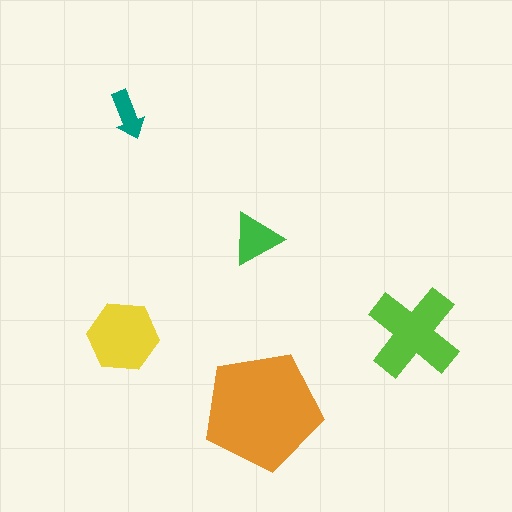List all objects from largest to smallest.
The orange pentagon, the lime cross, the yellow hexagon, the green triangle, the teal arrow.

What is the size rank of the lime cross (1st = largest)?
2nd.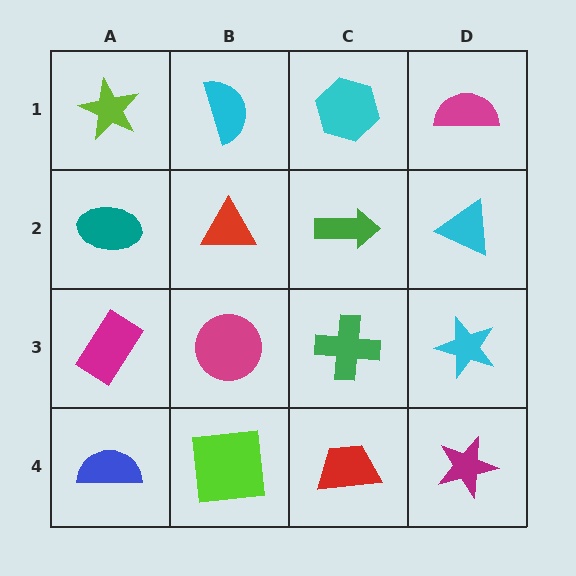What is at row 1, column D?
A magenta semicircle.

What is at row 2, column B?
A red triangle.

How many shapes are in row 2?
4 shapes.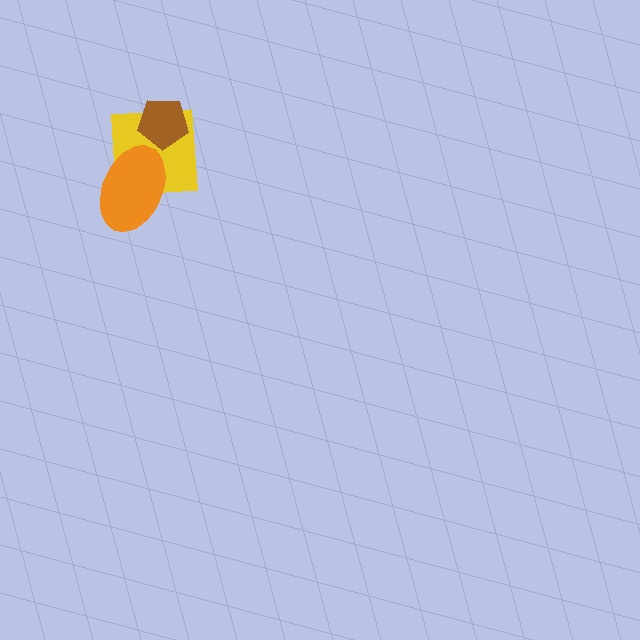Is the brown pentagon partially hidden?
No, no other shape covers it.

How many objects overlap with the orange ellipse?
1 object overlaps with the orange ellipse.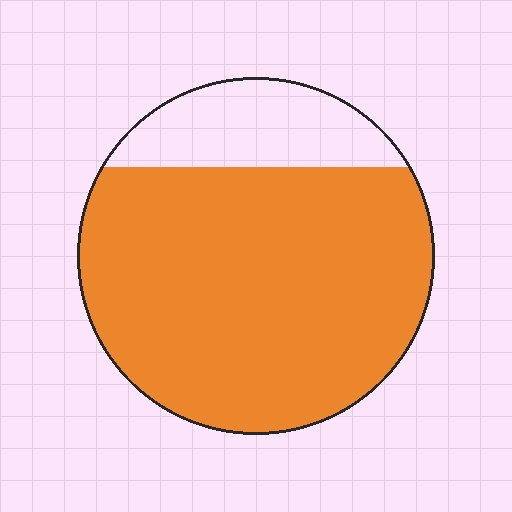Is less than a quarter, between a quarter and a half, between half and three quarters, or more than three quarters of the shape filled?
More than three quarters.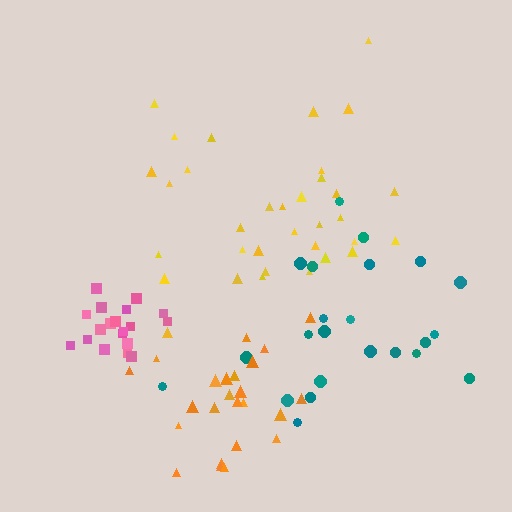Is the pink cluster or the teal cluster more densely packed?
Pink.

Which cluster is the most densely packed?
Pink.